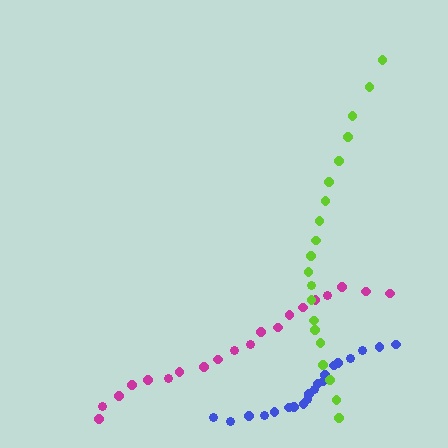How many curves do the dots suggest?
There are 3 distinct paths.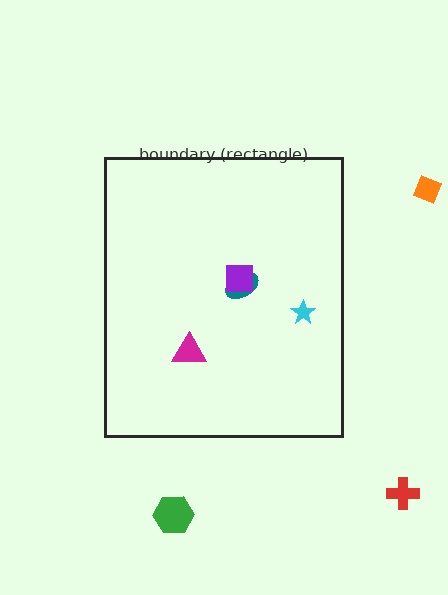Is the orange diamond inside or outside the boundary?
Outside.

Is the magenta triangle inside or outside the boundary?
Inside.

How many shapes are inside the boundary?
4 inside, 3 outside.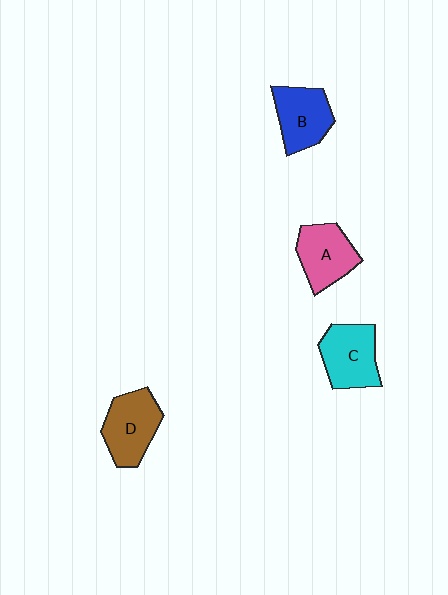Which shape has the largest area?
Shape D (brown).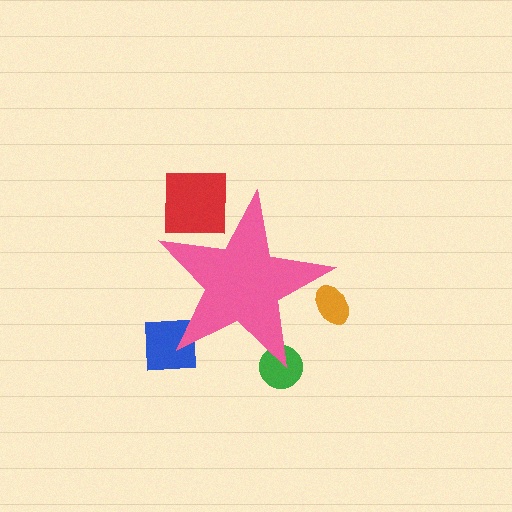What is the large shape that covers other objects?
A pink star.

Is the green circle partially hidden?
Yes, the green circle is partially hidden behind the pink star.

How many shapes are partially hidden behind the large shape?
4 shapes are partially hidden.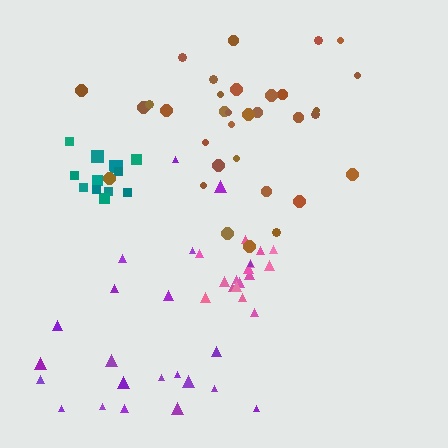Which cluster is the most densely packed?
Pink.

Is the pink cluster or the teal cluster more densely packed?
Pink.